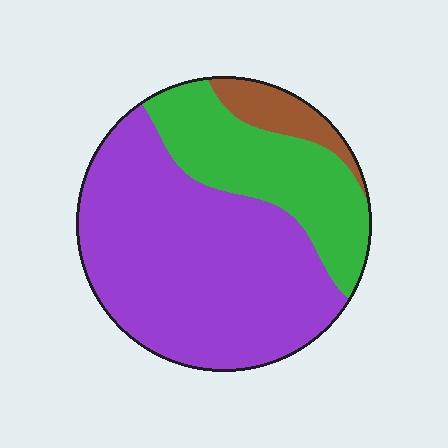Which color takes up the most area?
Purple, at roughly 65%.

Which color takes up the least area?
Brown, at roughly 10%.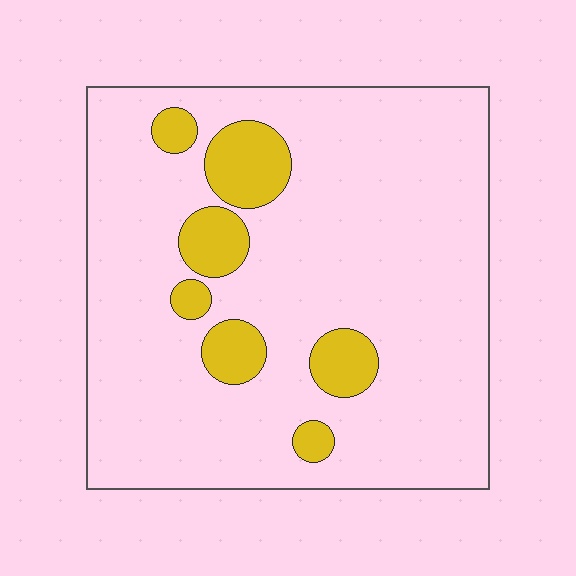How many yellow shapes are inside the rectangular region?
7.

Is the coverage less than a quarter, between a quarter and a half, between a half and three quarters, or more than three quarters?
Less than a quarter.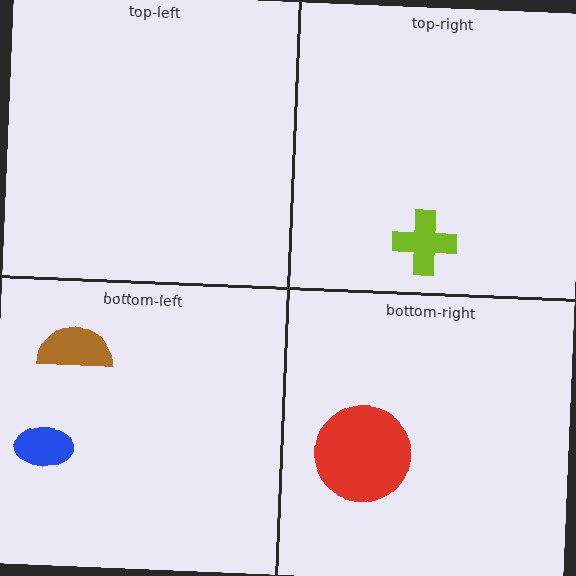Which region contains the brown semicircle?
The bottom-left region.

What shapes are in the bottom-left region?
The brown semicircle, the blue ellipse.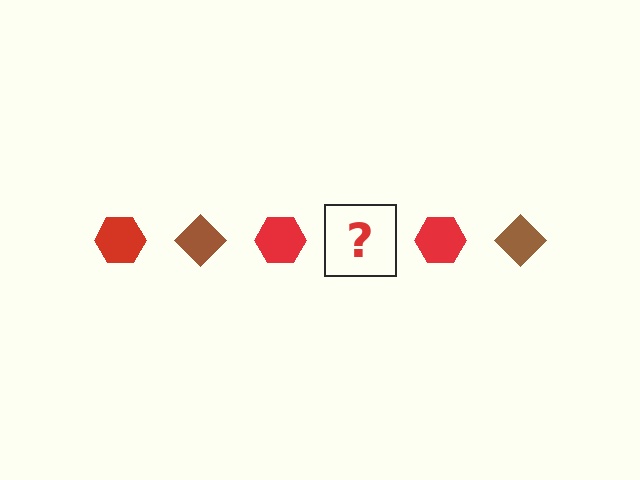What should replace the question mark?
The question mark should be replaced with a brown diamond.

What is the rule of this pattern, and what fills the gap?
The rule is that the pattern alternates between red hexagon and brown diamond. The gap should be filled with a brown diamond.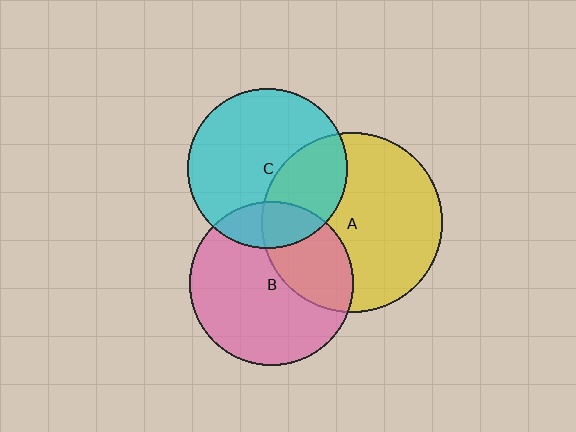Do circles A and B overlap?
Yes.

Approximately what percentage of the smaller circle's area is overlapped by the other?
Approximately 35%.